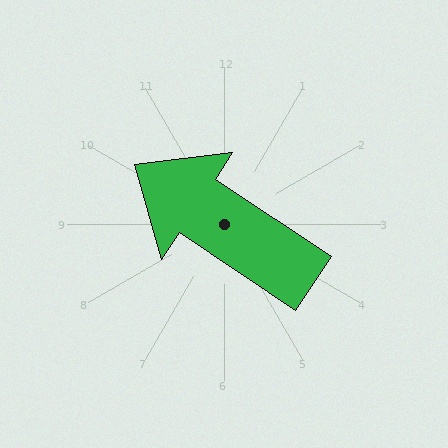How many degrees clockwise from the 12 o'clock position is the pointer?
Approximately 304 degrees.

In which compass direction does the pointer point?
Northwest.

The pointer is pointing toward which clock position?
Roughly 10 o'clock.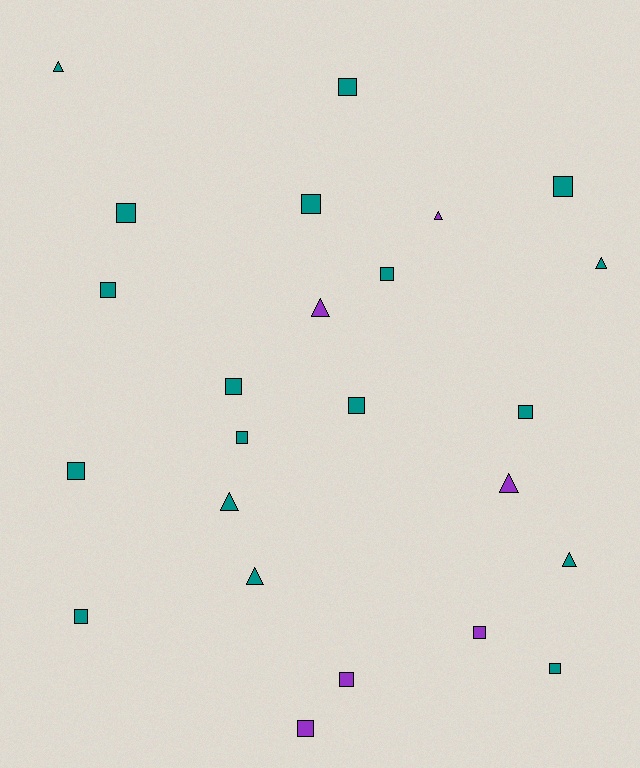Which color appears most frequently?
Teal, with 18 objects.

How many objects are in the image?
There are 24 objects.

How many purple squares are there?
There are 3 purple squares.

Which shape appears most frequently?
Square, with 16 objects.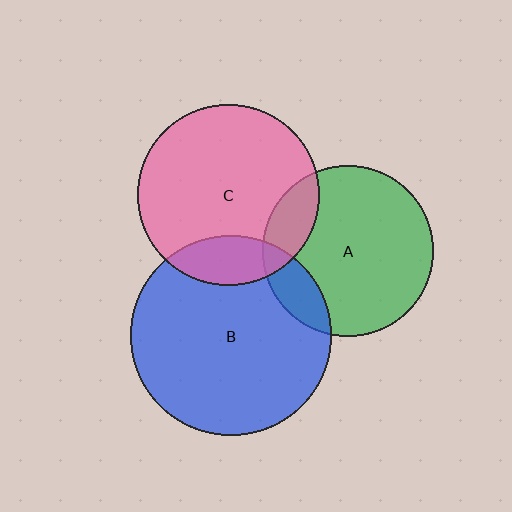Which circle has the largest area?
Circle B (blue).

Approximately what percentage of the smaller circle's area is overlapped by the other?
Approximately 15%.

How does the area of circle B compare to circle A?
Approximately 1.4 times.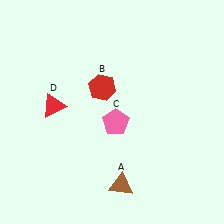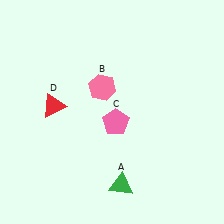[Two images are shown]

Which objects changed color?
A changed from brown to green. B changed from red to pink.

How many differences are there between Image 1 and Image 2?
There are 2 differences between the two images.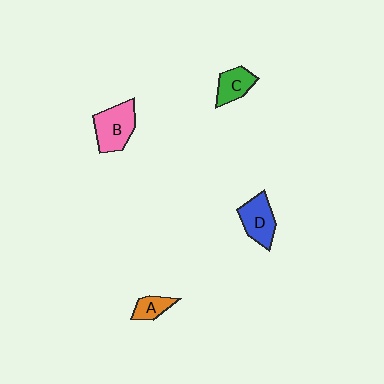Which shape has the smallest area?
Shape A (orange).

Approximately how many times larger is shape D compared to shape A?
Approximately 1.8 times.